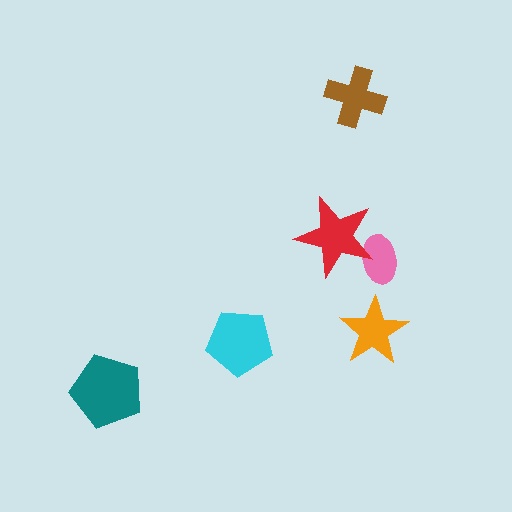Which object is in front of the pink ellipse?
The red star is in front of the pink ellipse.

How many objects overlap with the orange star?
0 objects overlap with the orange star.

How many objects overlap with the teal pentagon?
0 objects overlap with the teal pentagon.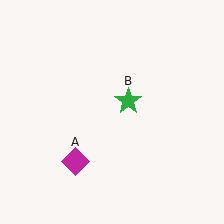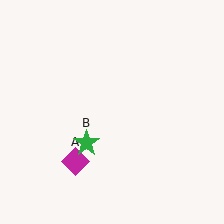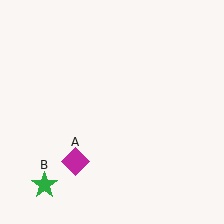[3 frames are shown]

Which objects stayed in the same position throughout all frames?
Magenta diamond (object A) remained stationary.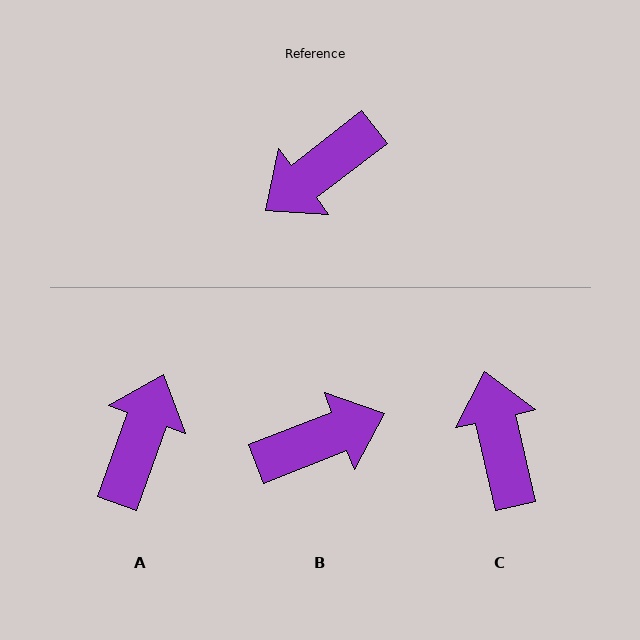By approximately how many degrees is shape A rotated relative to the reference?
Approximately 147 degrees clockwise.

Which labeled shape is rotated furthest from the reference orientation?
B, about 164 degrees away.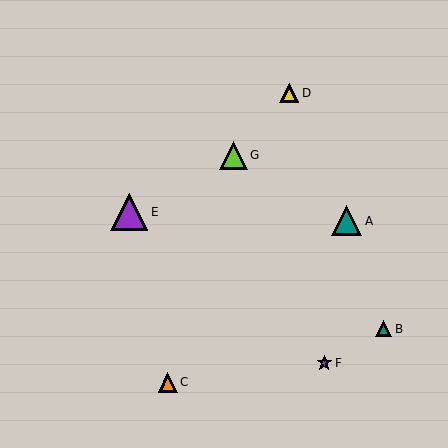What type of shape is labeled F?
Shape F is a purple star.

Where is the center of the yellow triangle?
The center of the yellow triangle is at (289, 93).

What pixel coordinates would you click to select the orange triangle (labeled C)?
Click at (168, 382) to select the orange triangle C.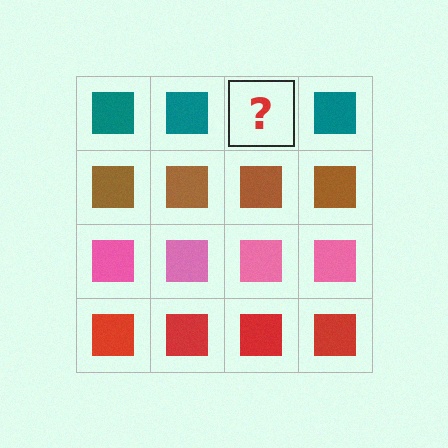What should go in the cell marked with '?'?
The missing cell should contain a teal square.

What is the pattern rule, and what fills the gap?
The rule is that each row has a consistent color. The gap should be filled with a teal square.